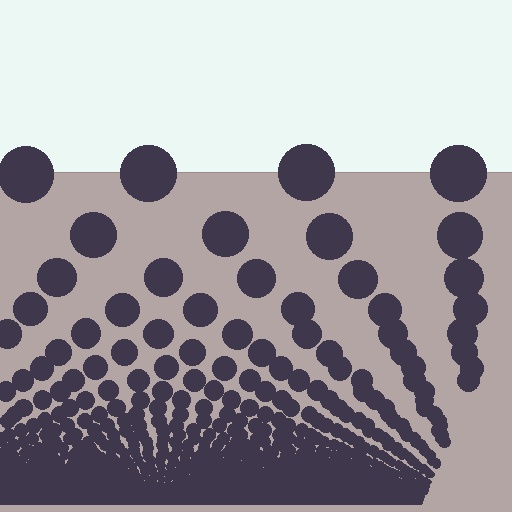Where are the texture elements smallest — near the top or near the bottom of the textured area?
Near the bottom.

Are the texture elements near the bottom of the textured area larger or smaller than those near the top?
Smaller. The gradient is inverted — elements near the bottom are smaller and denser.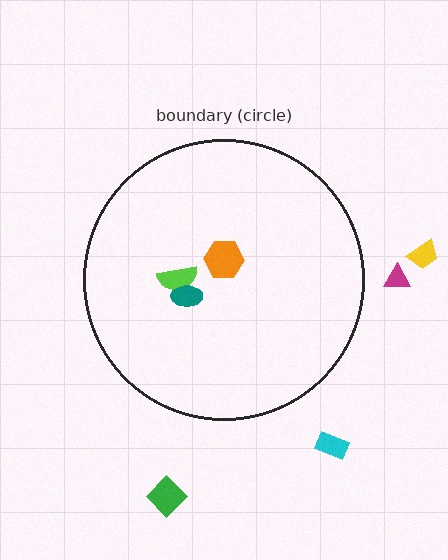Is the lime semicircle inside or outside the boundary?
Inside.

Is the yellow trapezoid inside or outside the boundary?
Outside.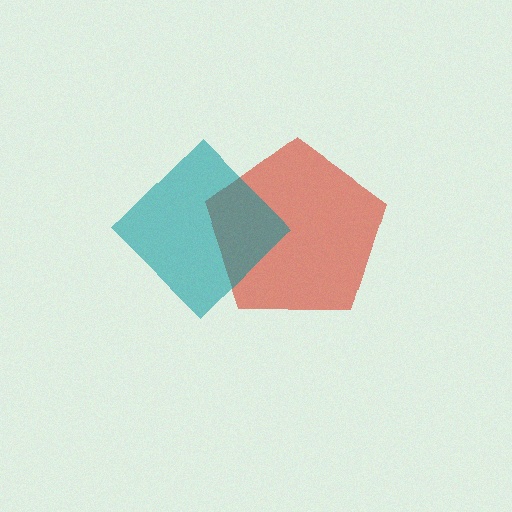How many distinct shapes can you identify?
There are 2 distinct shapes: a red pentagon, a teal diamond.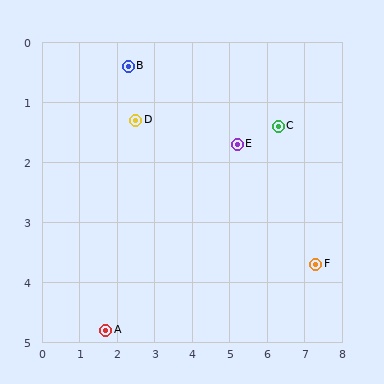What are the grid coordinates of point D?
Point D is at approximately (2.5, 1.3).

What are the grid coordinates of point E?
Point E is at approximately (5.2, 1.7).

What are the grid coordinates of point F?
Point F is at approximately (7.3, 3.7).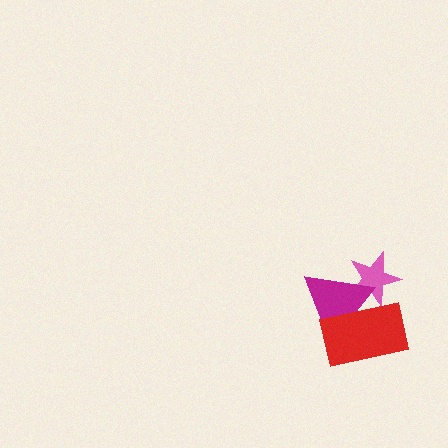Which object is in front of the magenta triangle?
The red rectangle is in front of the magenta triangle.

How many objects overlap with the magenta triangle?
2 objects overlap with the magenta triangle.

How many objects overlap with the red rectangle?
2 objects overlap with the red rectangle.